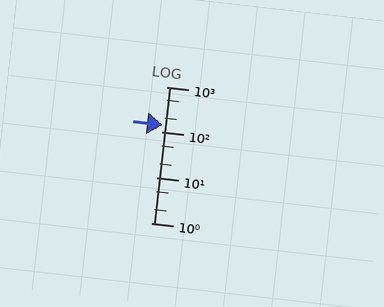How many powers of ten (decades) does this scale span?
The scale spans 3 decades, from 1 to 1000.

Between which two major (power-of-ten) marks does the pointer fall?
The pointer is between 100 and 1000.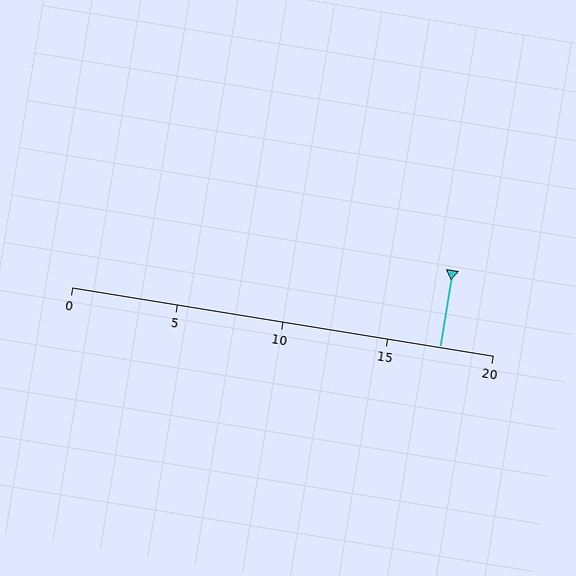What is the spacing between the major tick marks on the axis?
The major ticks are spaced 5 apart.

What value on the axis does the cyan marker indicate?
The marker indicates approximately 17.5.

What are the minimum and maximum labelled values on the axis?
The axis runs from 0 to 20.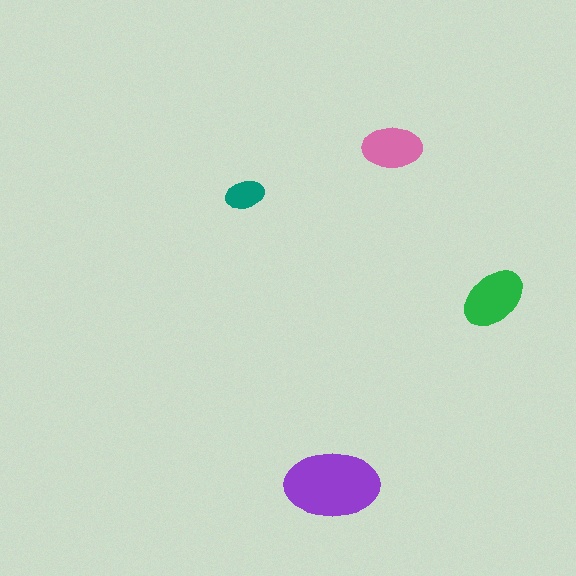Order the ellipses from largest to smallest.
the purple one, the green one, the pink one, the teal one.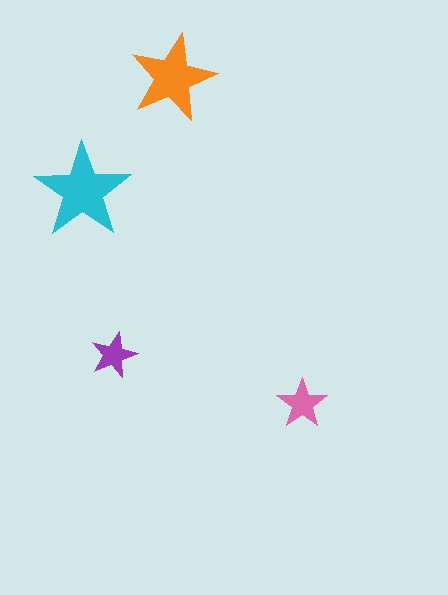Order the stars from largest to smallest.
the cyan one, the orange one, the pink one, the purple one.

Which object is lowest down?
The pink star is bottommost.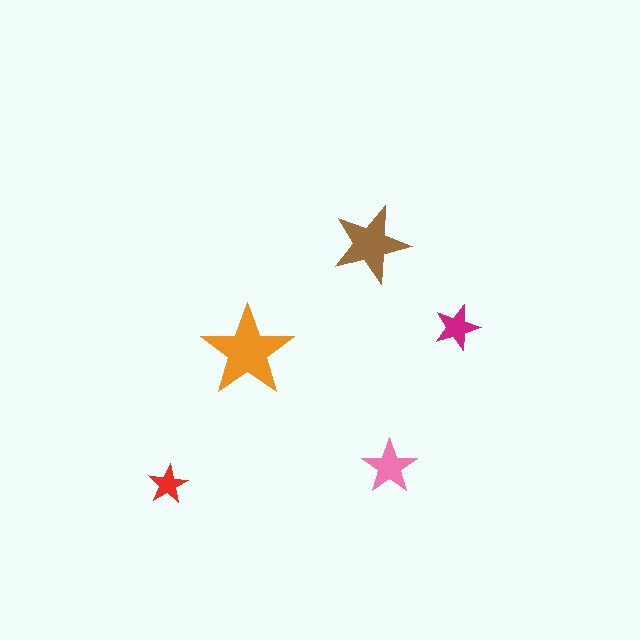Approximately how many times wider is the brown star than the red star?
About 2 times wider.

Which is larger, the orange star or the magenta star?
The orange one.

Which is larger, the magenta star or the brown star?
The brown one.